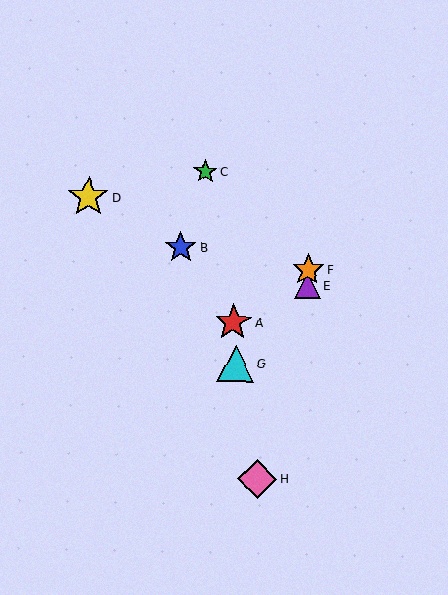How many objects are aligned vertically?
2 objects (E, F) are aligned vertically.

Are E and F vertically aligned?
Yes, both are at x≈308.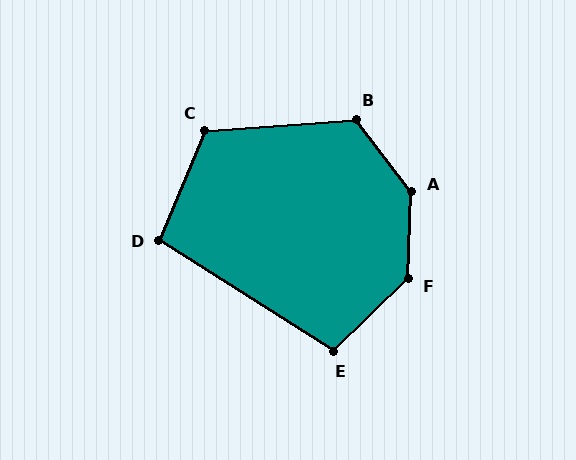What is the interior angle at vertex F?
Approximately 137 degrees (obtuse).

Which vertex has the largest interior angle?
A, at approximately 140 degrees.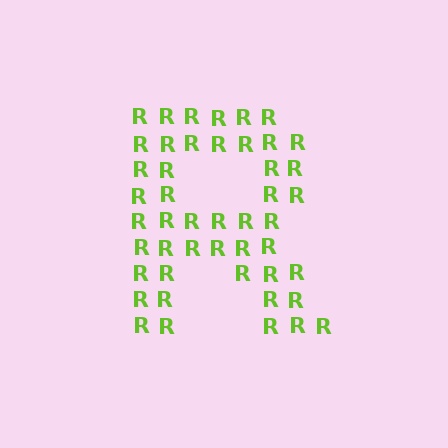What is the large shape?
The large shape is the letter R.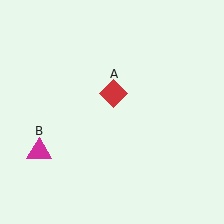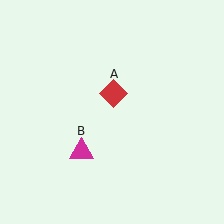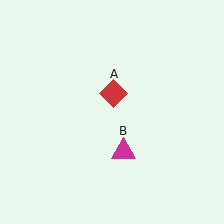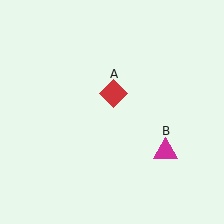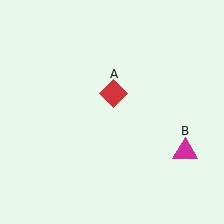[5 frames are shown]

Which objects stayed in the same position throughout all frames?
Red diamond (object A) remained stationary.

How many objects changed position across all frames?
1 object changed position: magenta triangle (object B).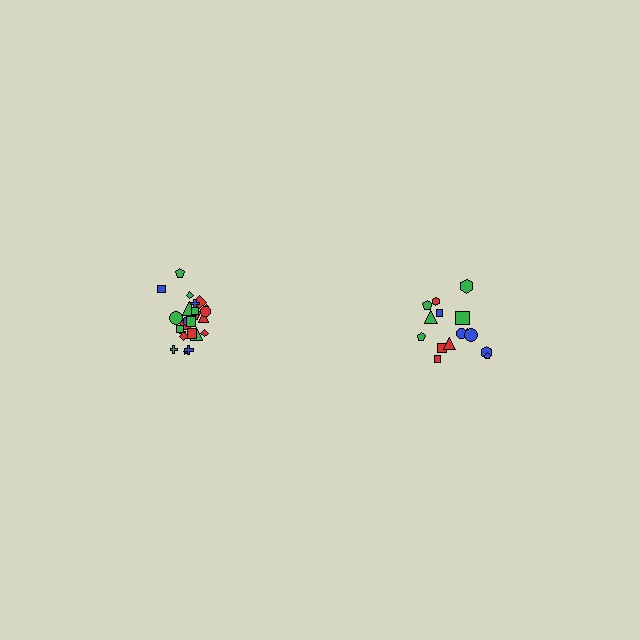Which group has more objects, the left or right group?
The left group.